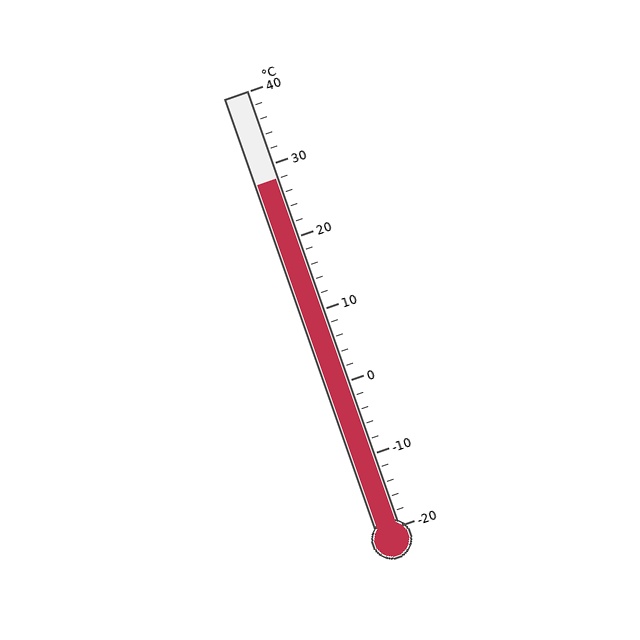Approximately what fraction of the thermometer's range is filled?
The thermometer is filled to approximately 80% of its range.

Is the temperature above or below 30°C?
The temperature is below 30°C.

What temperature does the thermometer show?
The thermometer shows approximately 28°C.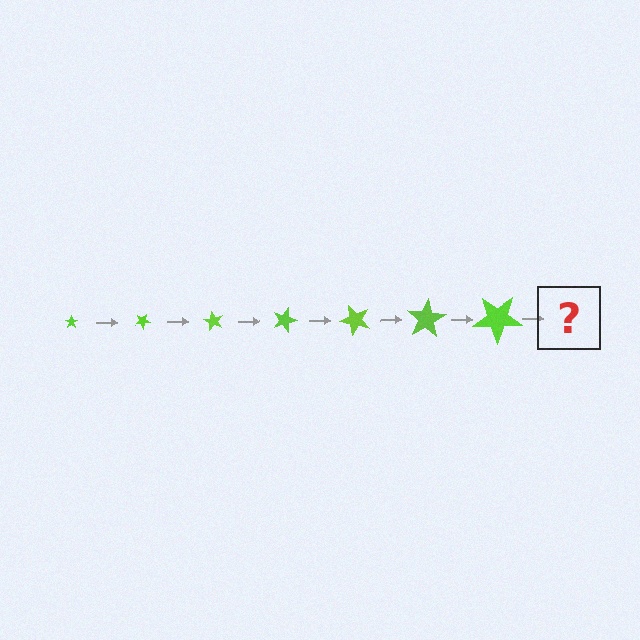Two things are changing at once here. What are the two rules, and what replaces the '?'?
The two rules are that the star grows larger each step and it rotates 30 degrees each step. The '?' should be a star, larger than the previous one and rotated 210 degrees from the start.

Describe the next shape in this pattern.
It should be a star, larger than the previous one and rotated 210 degrees from the start.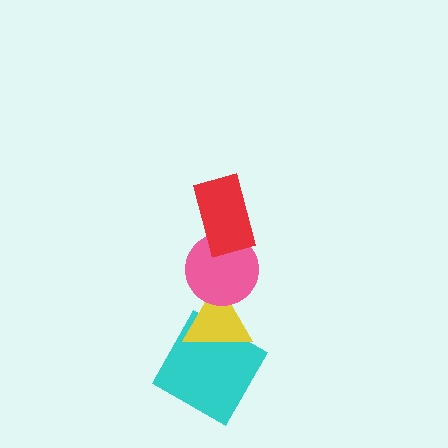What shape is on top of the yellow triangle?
The pink circle is on top of the yellow triangle.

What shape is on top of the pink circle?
The red rectangle is on top of the pink circle.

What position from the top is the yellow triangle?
The yellow triangle is 3rd from the top.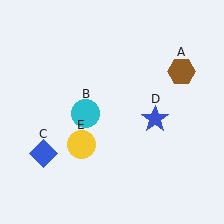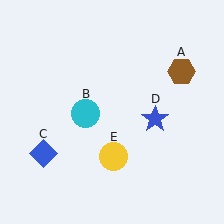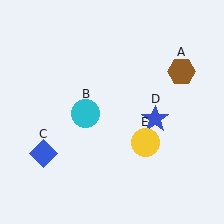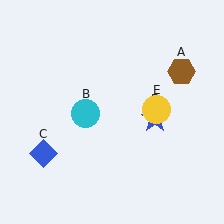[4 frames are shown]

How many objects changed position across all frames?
1 object changed position: yellow circle (object E).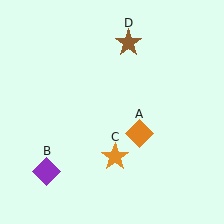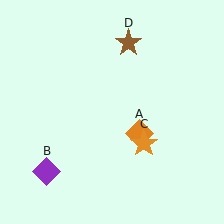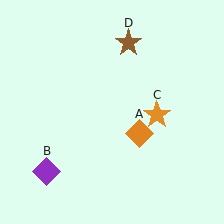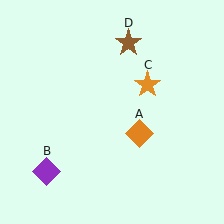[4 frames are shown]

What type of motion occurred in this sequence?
The orange star (object C) rotated counterclockwise around the center of the scene.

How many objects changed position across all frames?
1 object changed position: orange star (object C).